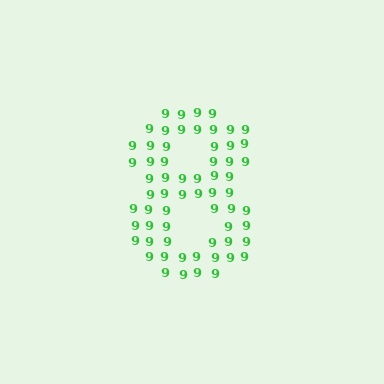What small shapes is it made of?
It is made of small digit 9's.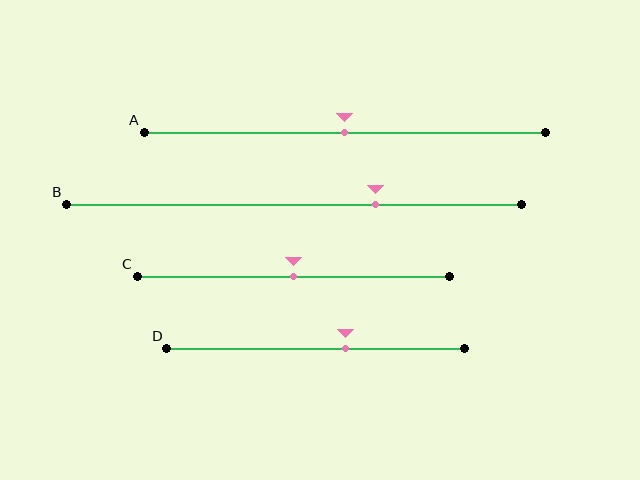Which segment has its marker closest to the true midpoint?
Segment A has its marker closest to the true midpoint.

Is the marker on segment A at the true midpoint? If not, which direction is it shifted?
Yes, the marker on segment A is at the true midpoint.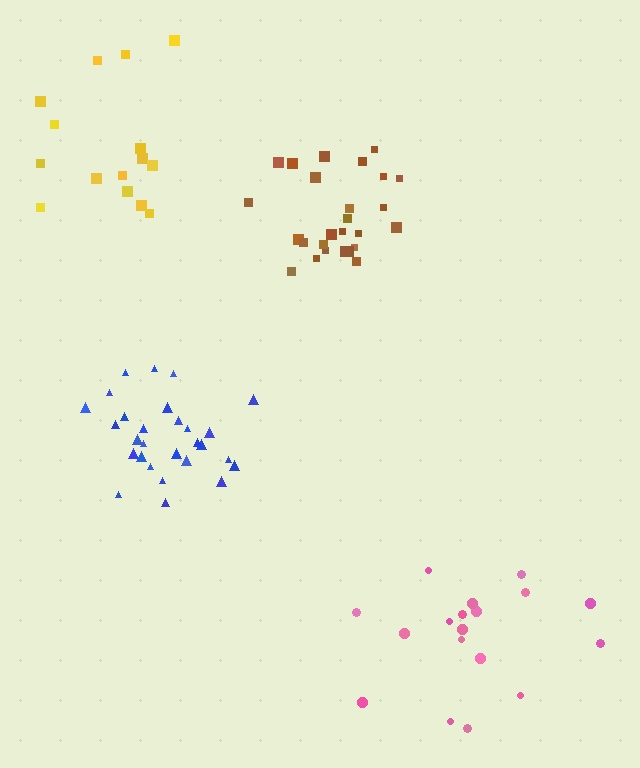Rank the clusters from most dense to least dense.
brown, blue, pink, yellow.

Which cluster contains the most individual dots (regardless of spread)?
Blue (28).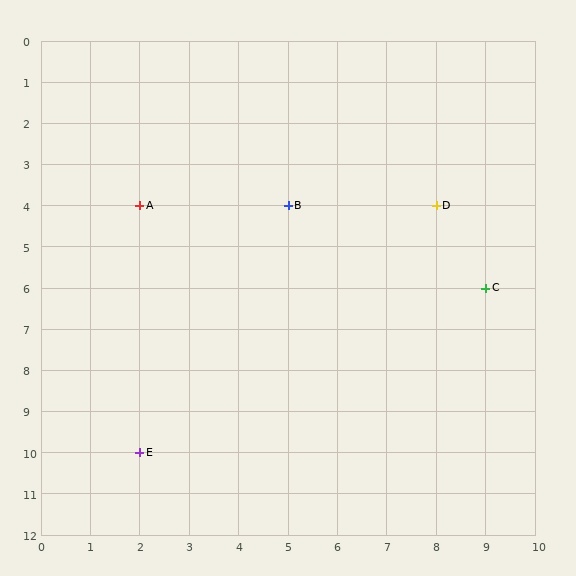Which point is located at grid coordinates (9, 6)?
Point C is at (9, 6).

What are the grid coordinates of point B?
Point B is at grid coordinates (5, 4).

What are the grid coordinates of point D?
Point D is at grid coordinates (8, 4).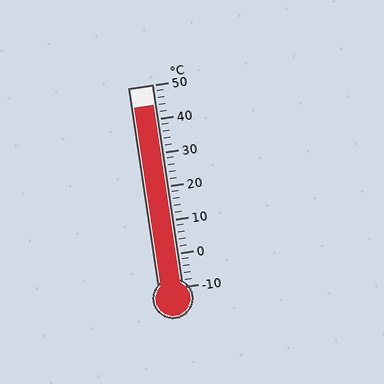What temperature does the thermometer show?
The thermometer shows approximately 44°C.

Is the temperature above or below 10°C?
The temperature is above 10°C.